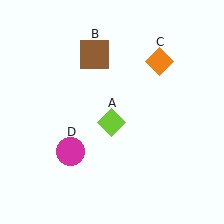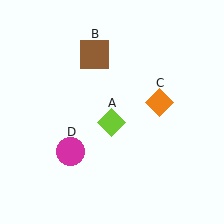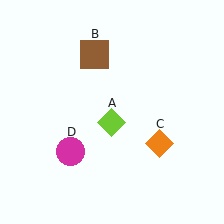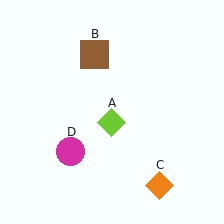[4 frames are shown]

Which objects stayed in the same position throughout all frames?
Lime diamond (object A) and brown square (object B) and magenta circle (object D) remained stationary.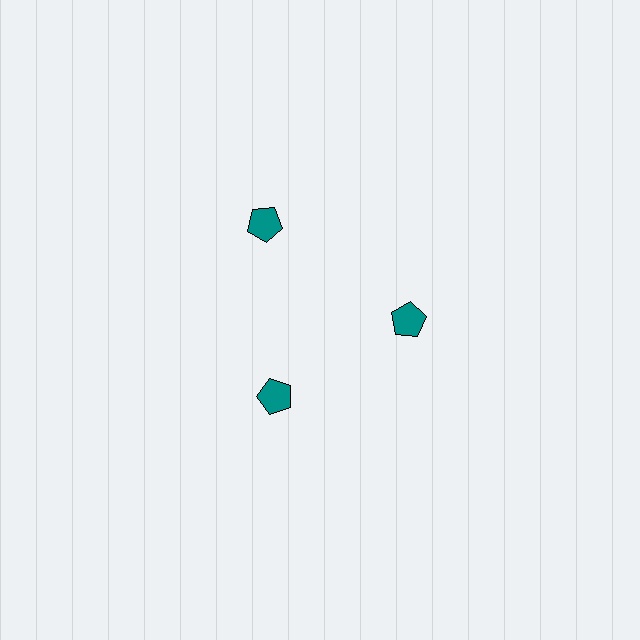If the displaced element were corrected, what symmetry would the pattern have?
It would have 3-fold rotational symmetry — the pattern would map onto itself every 120 degrees.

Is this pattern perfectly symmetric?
No. The 3 teal pentagons are arranged in a ring, but one element near the 11 o'clock position is pushed outward from the center, breaking the 3-fold rotational symmetry.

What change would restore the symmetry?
The symmetry would be restored by moving it inward, back onto the ring so that all 3 pentagons sit at equal angles and equal distance from the center.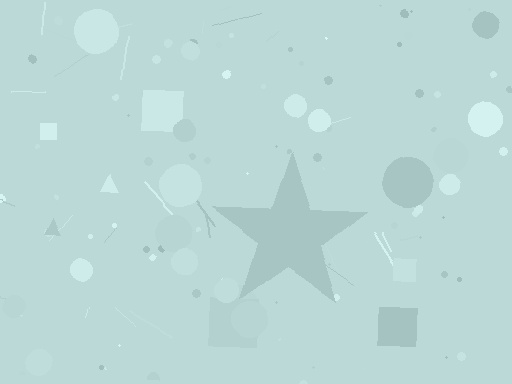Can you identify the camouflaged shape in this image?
The camouflaged shape is a star.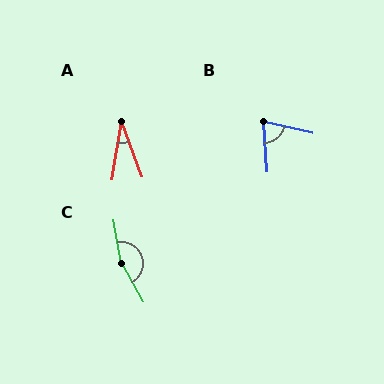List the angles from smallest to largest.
A (29°), B (73°), C (160°).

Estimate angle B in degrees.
Approximately 73 degrees.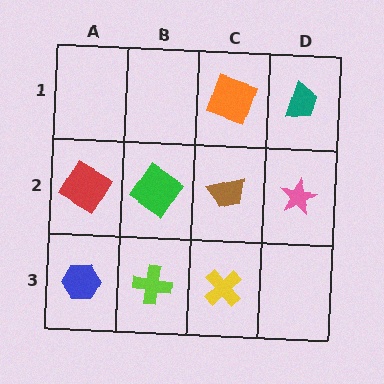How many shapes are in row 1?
2 shapes.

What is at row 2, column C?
A brown trapezoid.